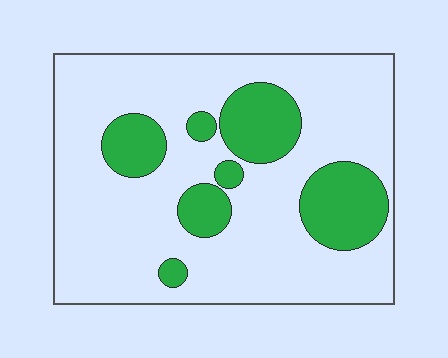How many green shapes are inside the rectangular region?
7.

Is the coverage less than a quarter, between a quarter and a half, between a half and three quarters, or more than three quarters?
Less than a quarter.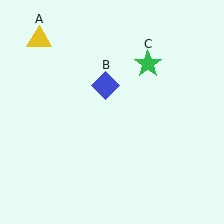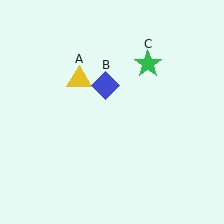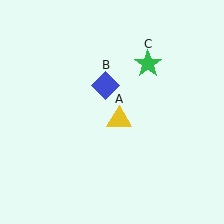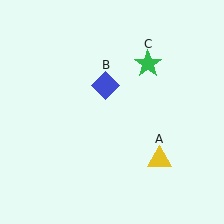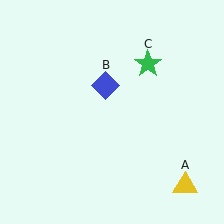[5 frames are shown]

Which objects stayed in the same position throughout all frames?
Blue diamond (object B) and green star (object C) remained stationary.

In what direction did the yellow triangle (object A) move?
The yellow triangle (object A) moved down and to the right.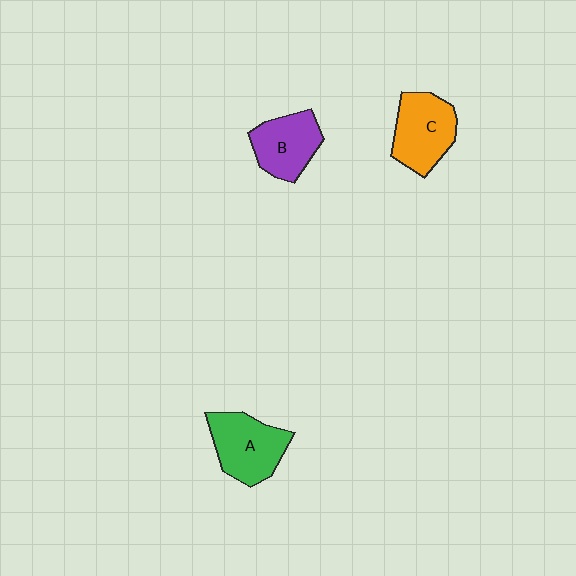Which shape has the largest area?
Shape A (green).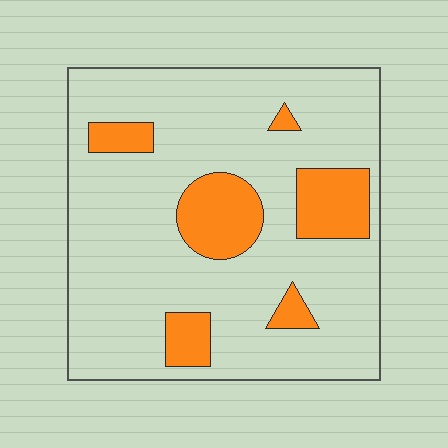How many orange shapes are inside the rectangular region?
6.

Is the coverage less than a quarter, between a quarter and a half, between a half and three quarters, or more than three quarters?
Less than a quarter.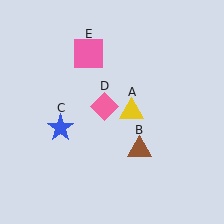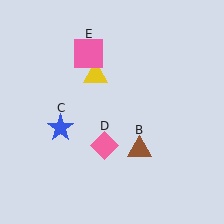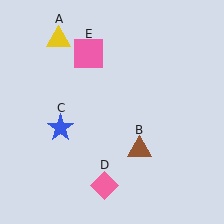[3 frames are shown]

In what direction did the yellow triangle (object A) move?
The yellow triangle (object A) moved up and to the left.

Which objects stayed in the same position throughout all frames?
Brown triangle (object B) and blue star (object C) and pink square (object E) remained stationary.